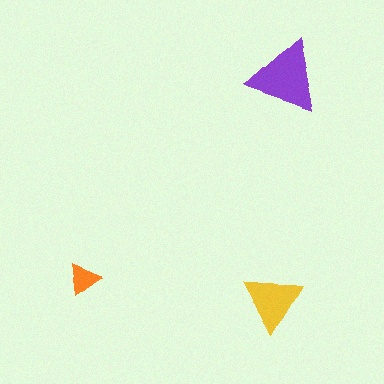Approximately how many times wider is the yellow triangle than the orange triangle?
About 2 times wider.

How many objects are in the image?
There are 3 objects in the image.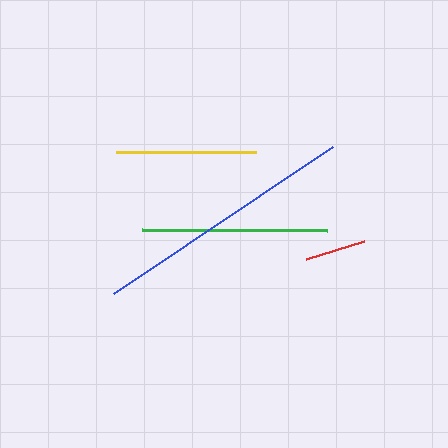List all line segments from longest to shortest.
From longest to shortest: blue, green, yellow, red.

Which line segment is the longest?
The blue line is the longest at approximately 264 pixels.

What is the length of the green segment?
The green segment is approximately 185 pixels long.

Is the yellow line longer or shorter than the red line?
The yellow line is longer than the red line.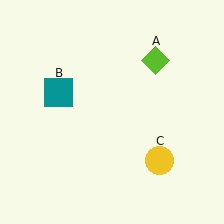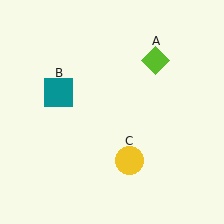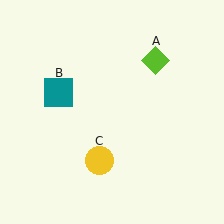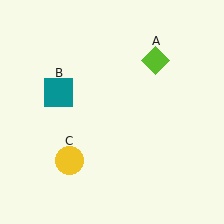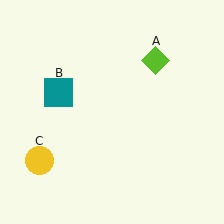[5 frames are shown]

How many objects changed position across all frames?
1 object changed position: yellow circle (object C).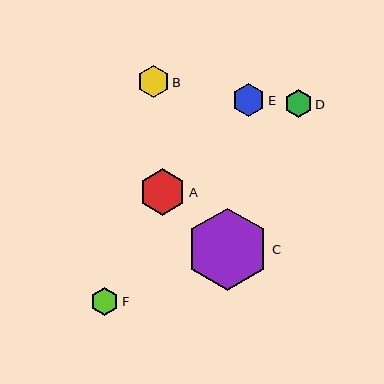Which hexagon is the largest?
Hexagon C is the largest with a size of approximately 82 pixels.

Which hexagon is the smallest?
Hexagon D is the smallest with a size of approximately 28 pixels.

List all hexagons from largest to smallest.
From largest to smallest: C, A, E, B, F, D.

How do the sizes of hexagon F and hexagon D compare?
Hexagon F and hexagon D are approximately the same size.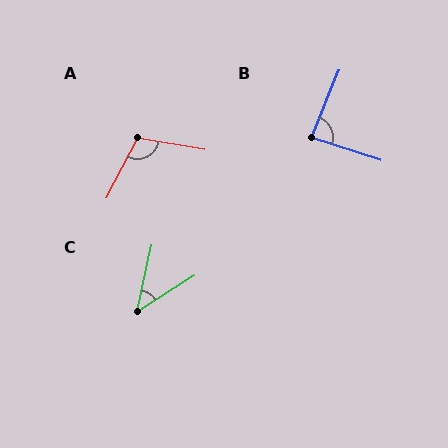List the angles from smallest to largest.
C (46°), B (86°), A (108°).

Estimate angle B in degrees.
Approximately 86 degrees.